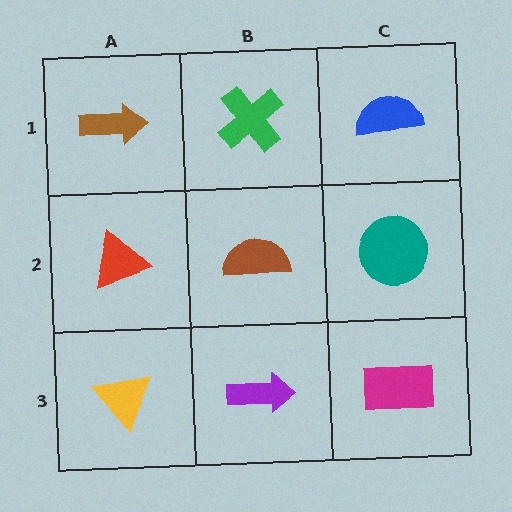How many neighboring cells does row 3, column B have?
3.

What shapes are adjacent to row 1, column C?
A teal circle (row 2, column C), a green cross (row 1, column B).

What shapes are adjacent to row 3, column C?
A teal circle (row 2, column C), a purple arrow (row 3, column B).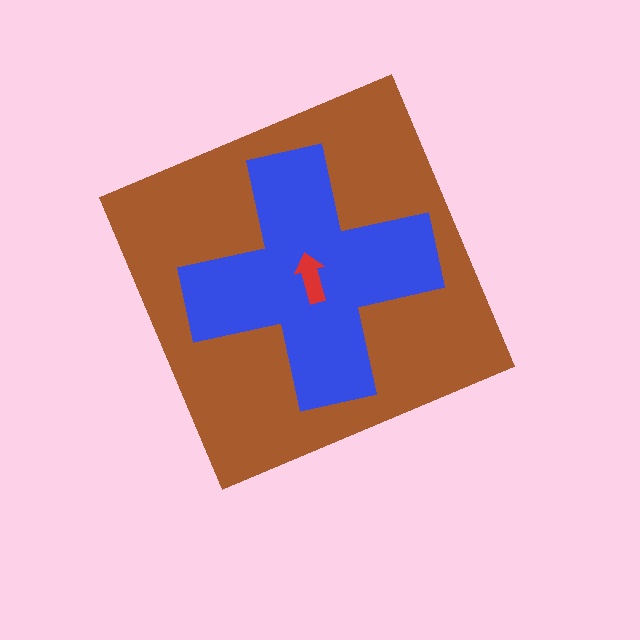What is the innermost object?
The red arrow.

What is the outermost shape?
The brown diamond.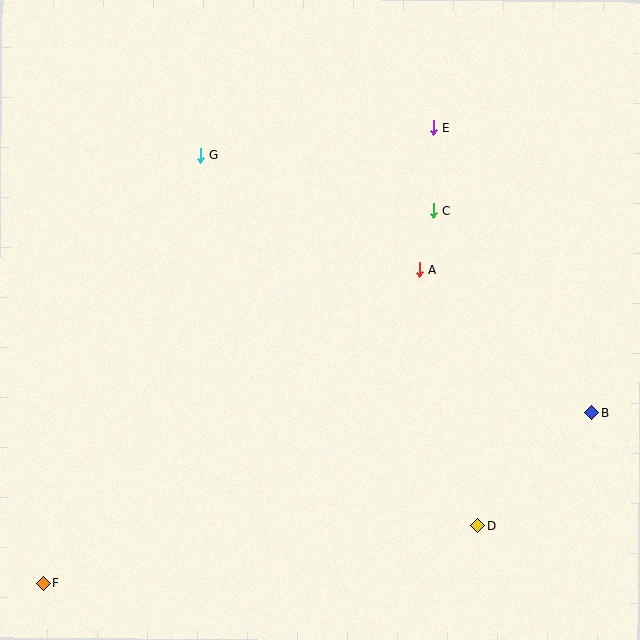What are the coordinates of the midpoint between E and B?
The midpoint between E and B is at (513, 270).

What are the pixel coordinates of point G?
Point G is at (201, 155).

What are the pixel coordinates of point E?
Point E is at (433, 127).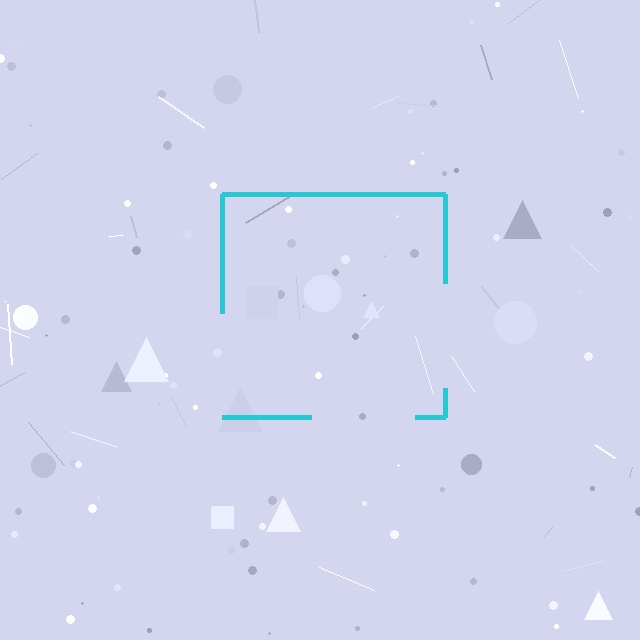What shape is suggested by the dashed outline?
The dashed outline suggests a square.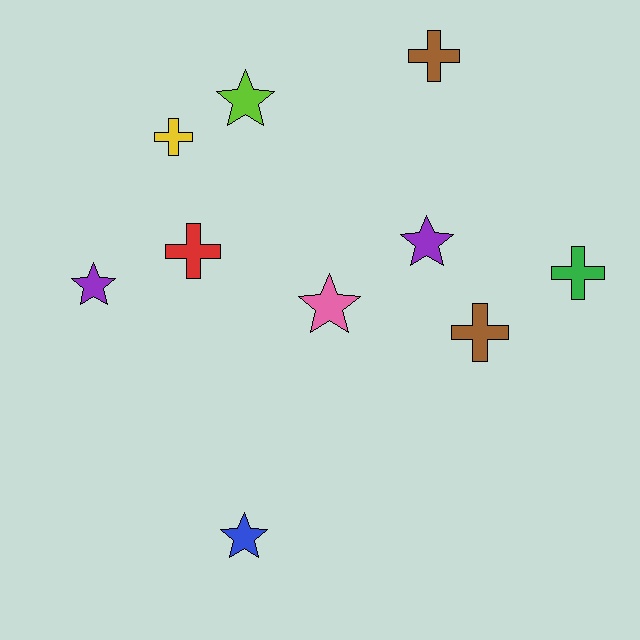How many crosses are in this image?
There are 5 crosses.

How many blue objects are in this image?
There is 1 blue object.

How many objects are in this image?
There are 10 objects.